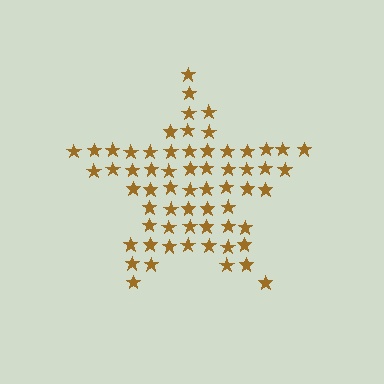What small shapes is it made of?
It is made of small stars.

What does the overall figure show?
The overall figure shows a star.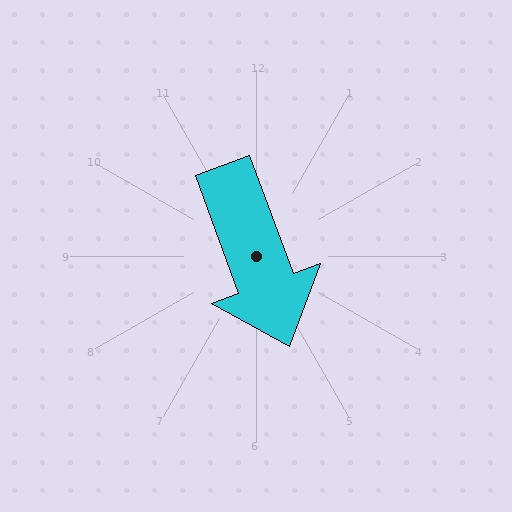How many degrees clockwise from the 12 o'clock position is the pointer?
Approximately 160 degrees.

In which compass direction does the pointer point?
South.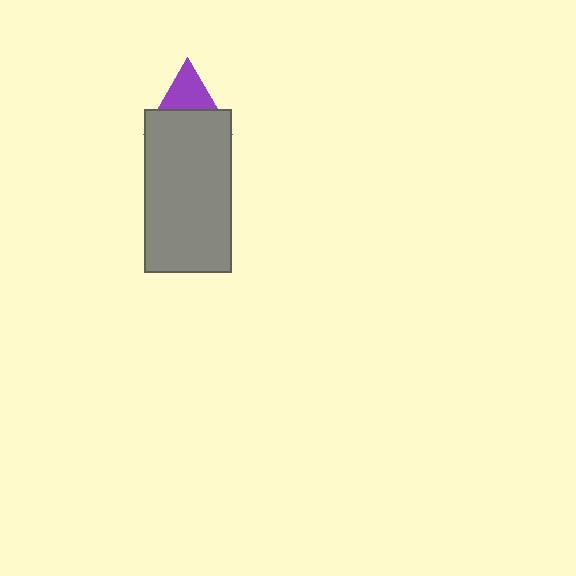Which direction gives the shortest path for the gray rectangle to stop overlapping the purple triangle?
Moving down gives the shortest separation.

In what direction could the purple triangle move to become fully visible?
The purple triangle could move up. That would shift it out from behind the gray rectangle entirely.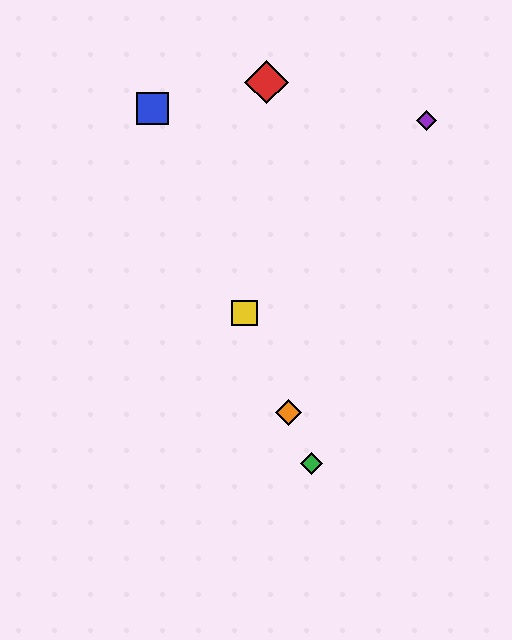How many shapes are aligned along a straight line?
4 shapes (the blue square, the green diamond, the yellow square, the orange diamond) are aligned along a straight line.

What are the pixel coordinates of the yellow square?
The yellow square is at (244, 313).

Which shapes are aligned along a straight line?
The blue square, the green diamond, the yellow square, the orange diamond are aligned along a straight line.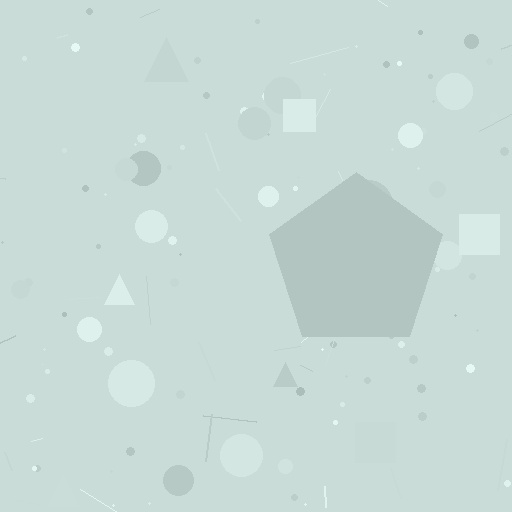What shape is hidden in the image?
A pentagon is hidden in the image.